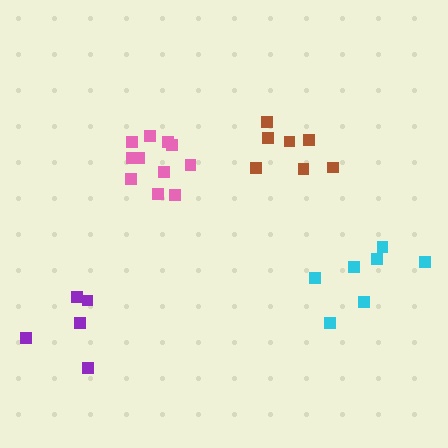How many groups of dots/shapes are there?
There are 4 groups.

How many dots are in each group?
Group 1: 7 dots, Group 2: 7 dots, Group 3: 5 dots, Group 4: 11 dots (30 total).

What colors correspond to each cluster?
The clusters are colored: brown, cyan, purple, pink.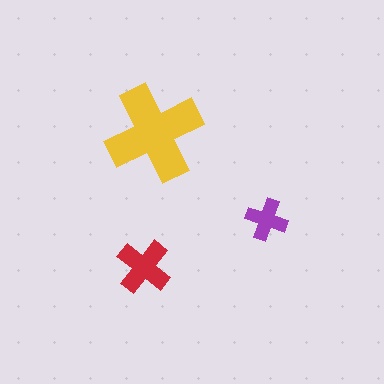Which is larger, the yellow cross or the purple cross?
The yellow one.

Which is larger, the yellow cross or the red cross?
The yellow one.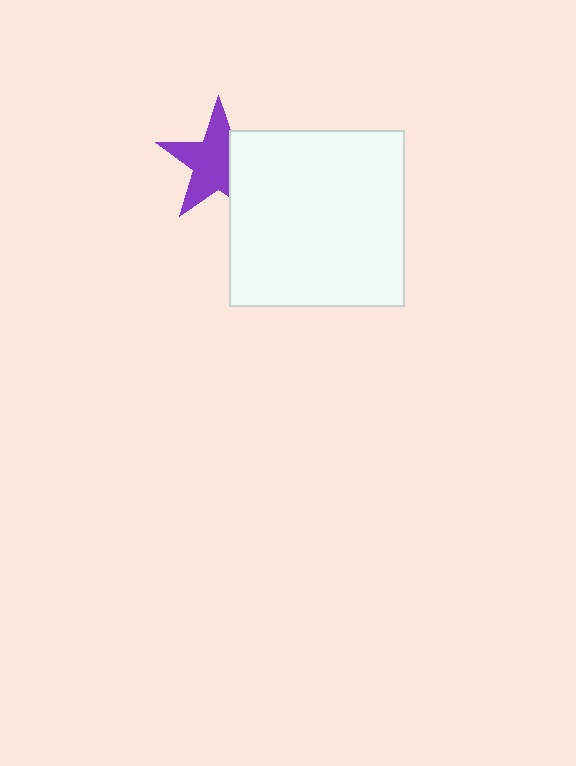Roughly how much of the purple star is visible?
Most of it is visible (roughly 66%).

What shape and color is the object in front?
The object in front is a white square.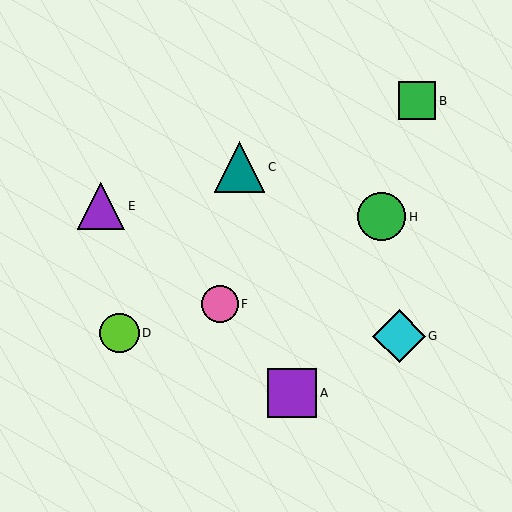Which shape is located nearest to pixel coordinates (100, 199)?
The purple triangle (labeled E) at (101, 206) is nearest to that location.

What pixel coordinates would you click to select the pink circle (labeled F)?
Click at (220, 304) to select the pink circle F.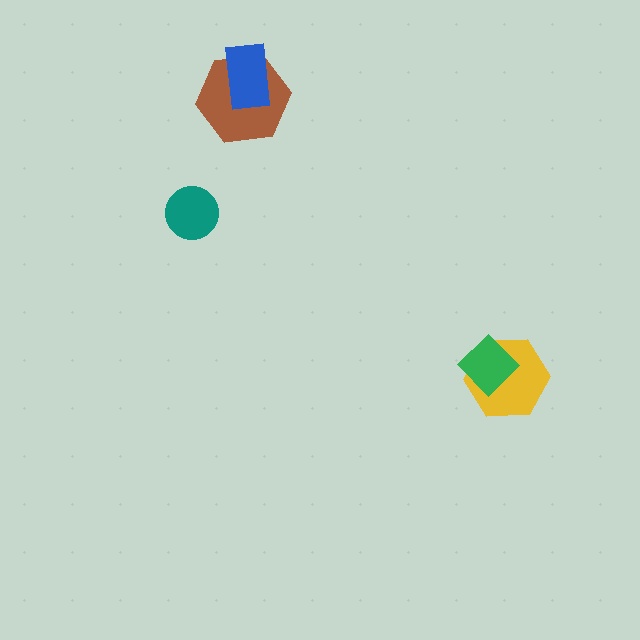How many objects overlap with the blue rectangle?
1 object overlaps with the blue rectangle.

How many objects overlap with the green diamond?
1 object overlaps with the green diamond.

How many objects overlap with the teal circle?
0 objects overlap with the teal circle.